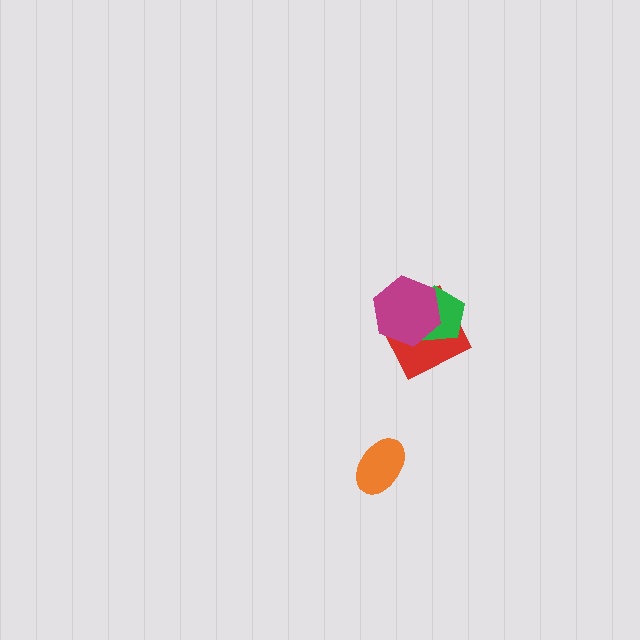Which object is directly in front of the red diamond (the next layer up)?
The green pentagon is directly in front of the red diamond.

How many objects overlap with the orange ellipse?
0 objects overlap with the orange ellipse.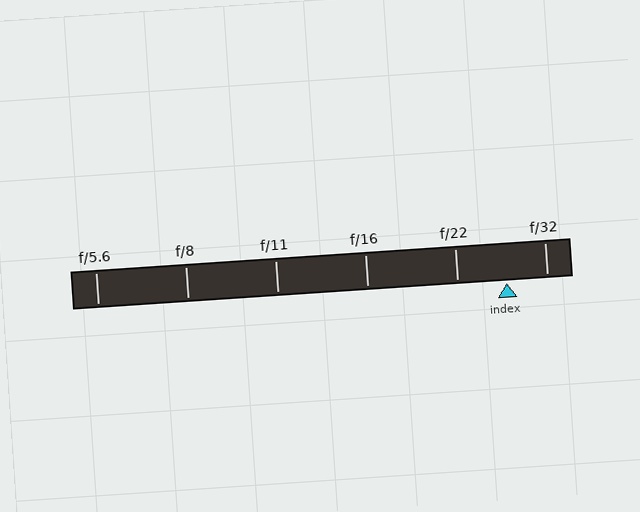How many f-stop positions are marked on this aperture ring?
There are 6 f-stop positions marked.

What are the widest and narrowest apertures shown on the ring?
The widest aperture shown is f/5.6 and the narrowest is f/32.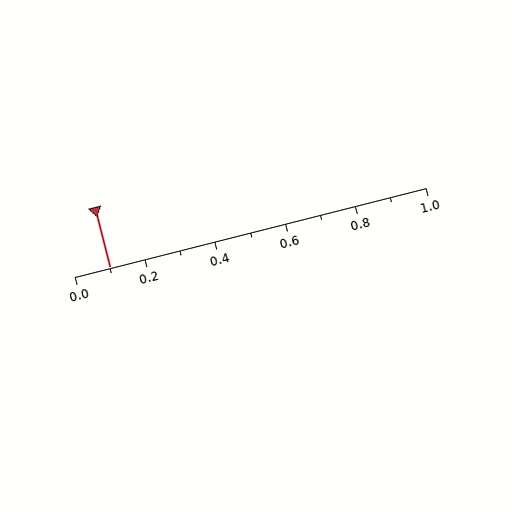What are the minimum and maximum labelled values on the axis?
The axis runs from 0.0 to 1.0.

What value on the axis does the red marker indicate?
The marker indicates approximately 0.1.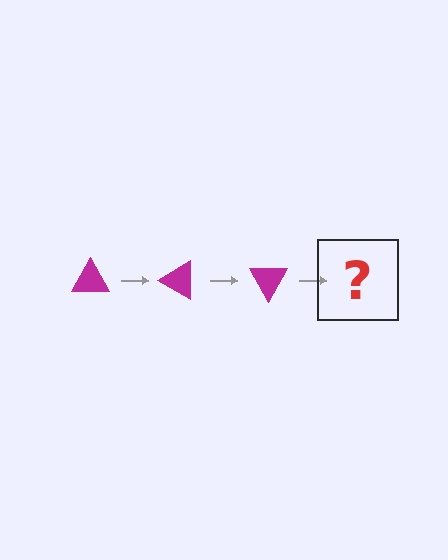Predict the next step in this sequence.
The next step is a magenta triangle rotated 90 degrees.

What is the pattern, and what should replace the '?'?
The pattern is that the triangle rotates 30 degrees each step. The '?' should be a magenta triangle rotated 90 degrees.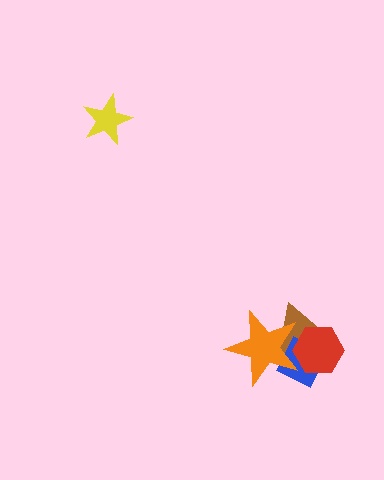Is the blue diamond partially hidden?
Yes, it is partially covered by another shape.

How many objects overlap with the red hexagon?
3 objects overlap with the red hexagon.